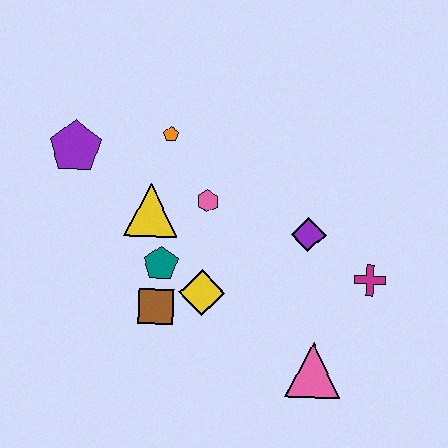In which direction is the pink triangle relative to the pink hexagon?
The pink triangle is below the pink hexagon.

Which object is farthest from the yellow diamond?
The purple pentagon is farthest from the yellow diamond.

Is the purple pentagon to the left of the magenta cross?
Yes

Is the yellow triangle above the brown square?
Yes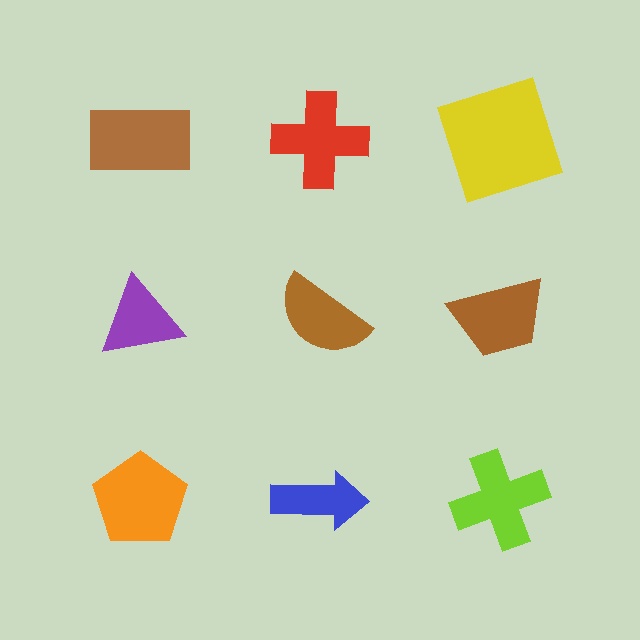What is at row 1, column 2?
A red cross.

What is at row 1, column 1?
A brown rectangle.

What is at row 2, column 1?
A purple triangle.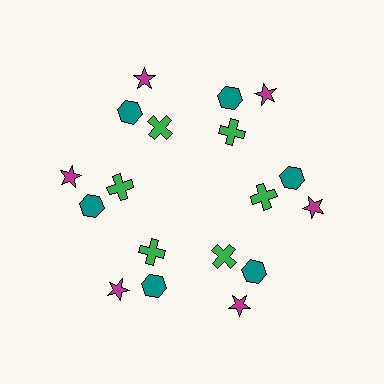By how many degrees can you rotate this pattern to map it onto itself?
The pattern maps onto itself every 60 degrees of rotation.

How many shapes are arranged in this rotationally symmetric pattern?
There are 18 shapes, arranged in 6 groups of 3.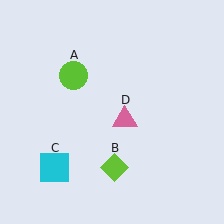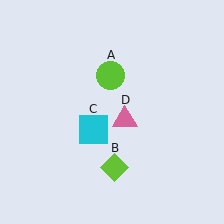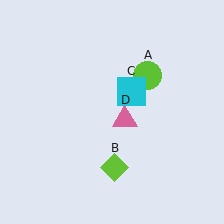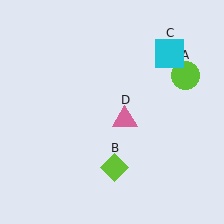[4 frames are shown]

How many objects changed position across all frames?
2 objects changed position: lime circle (object A), cyan square (object C).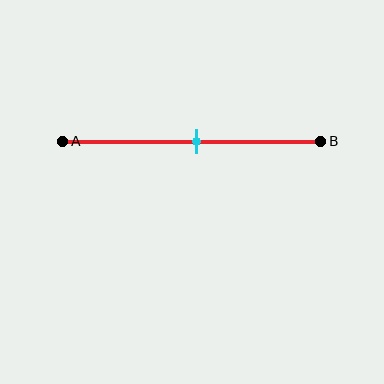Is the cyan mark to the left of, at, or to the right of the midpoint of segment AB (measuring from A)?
The cyan mark is approximately at the midpoint of segment AB.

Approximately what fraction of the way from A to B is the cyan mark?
The cyan mark is approximately 50% of the way from A to B.